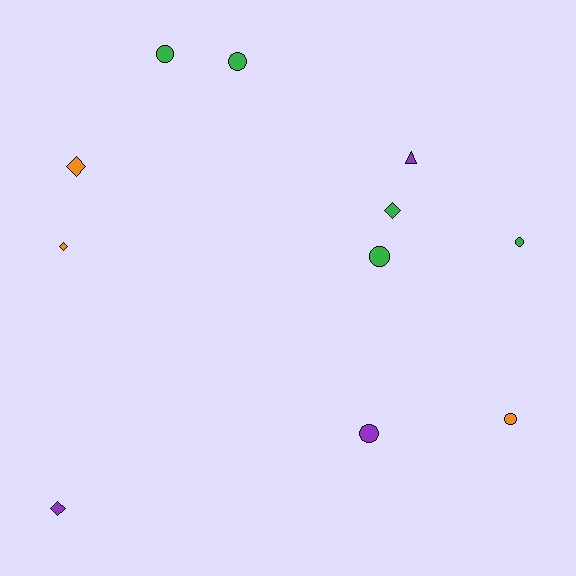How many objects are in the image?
There are 11 objects.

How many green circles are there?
There are 4 green circles.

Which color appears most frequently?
Green, with 5 objects.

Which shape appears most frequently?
Circle, with 6 objects.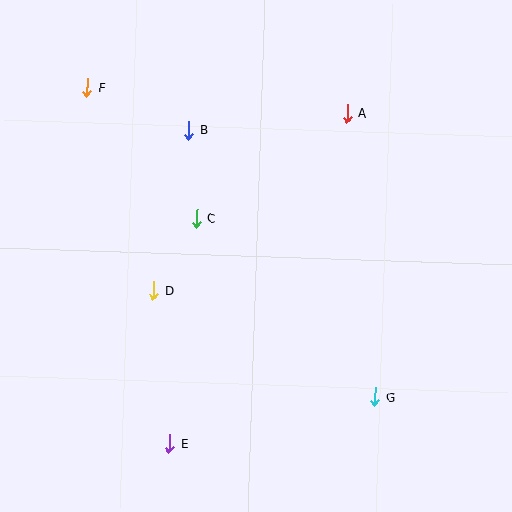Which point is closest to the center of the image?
Point C at (197, 218) is closest to the center.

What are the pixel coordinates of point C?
Point C is at (197, 218).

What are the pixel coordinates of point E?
Point E is at (170, 444).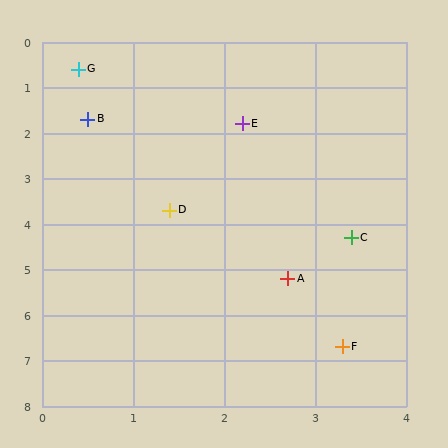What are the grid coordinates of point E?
Point E is at approximately (2.2, 1.8).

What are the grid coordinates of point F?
Point F is at approximately (3.3, 6.7).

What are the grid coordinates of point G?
Point G is at approximately (0.4, 0.6).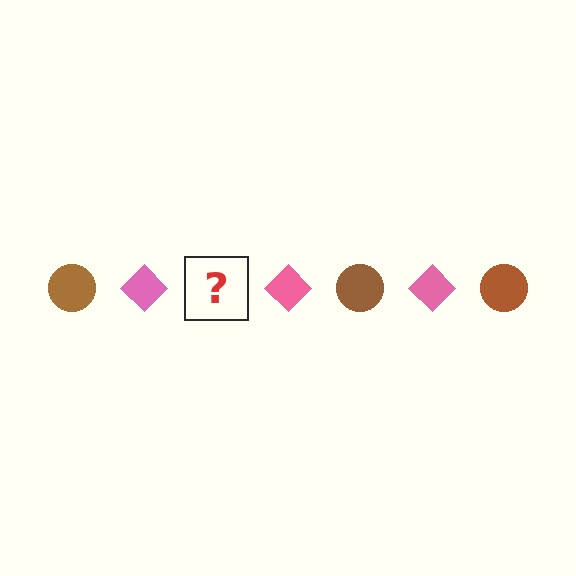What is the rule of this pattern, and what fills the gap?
The rule is that the pattern alternates between brown circle and pink diamond. The gap should be filled with a brown circle.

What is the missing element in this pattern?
The missing element is a brown circle.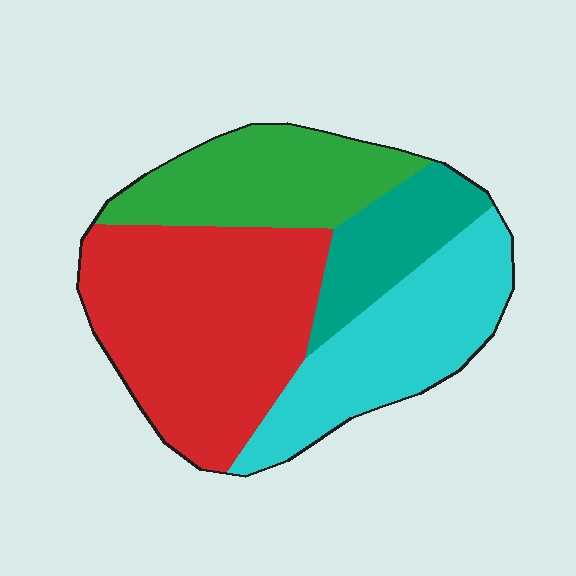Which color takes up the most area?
Red, at roughly 40%.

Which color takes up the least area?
Teal, at roughly 15%.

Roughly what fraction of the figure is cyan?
Cyan covers roughly 25% of the figure.